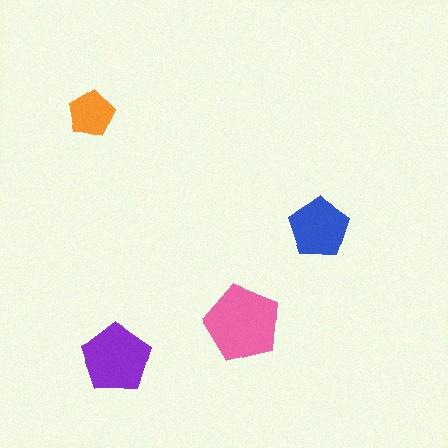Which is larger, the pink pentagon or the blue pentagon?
The pink one.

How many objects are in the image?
There are 4 objects in the image.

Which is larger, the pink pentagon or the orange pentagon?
The pink one.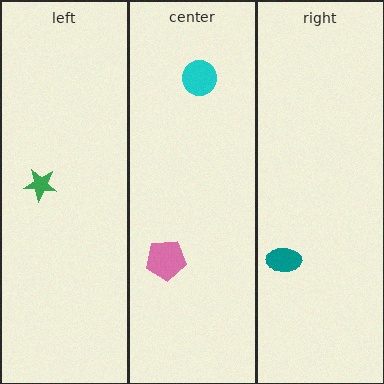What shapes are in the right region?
The teal ellipse.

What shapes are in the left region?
The green star.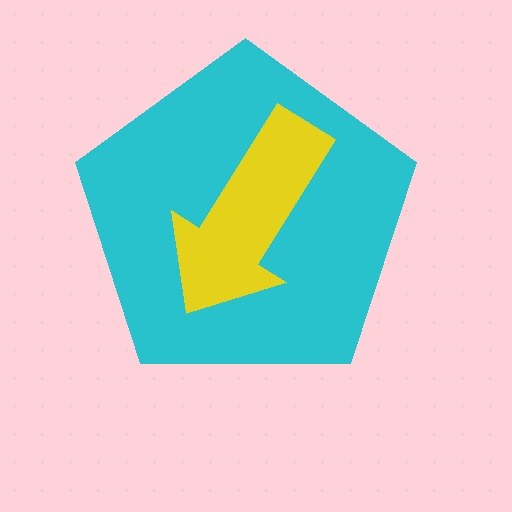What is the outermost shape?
The cyan pentagon.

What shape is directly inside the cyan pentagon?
The yellow arrow.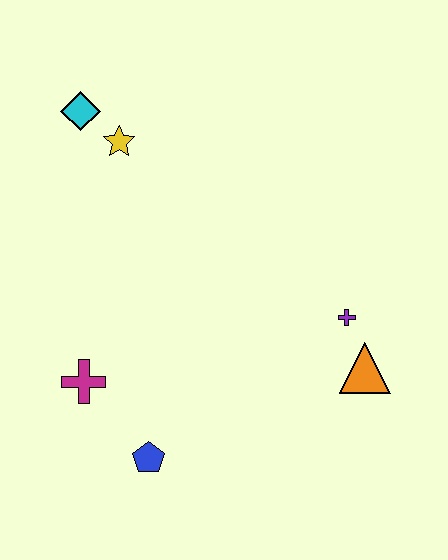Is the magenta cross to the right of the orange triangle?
No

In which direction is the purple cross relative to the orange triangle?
The purple cross is above the orange triangle.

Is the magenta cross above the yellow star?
No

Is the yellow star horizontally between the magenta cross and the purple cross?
Yes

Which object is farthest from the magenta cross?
The orange triangle is farthest from the magenta cross.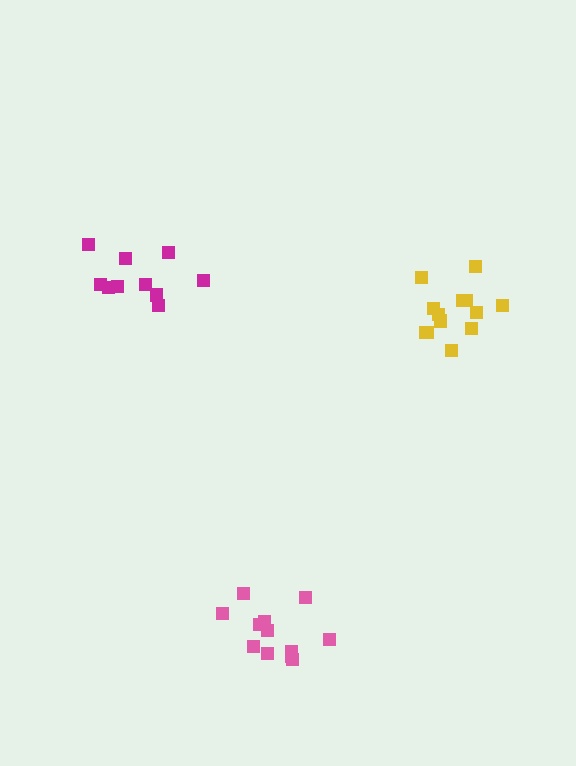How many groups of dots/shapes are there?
There are 3 groups.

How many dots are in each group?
Group 1: 11 dots, Group 2: 13 dots, Group 3: 12 dots (36 total).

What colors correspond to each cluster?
The clusters are colored: magenta, yellow, pink.